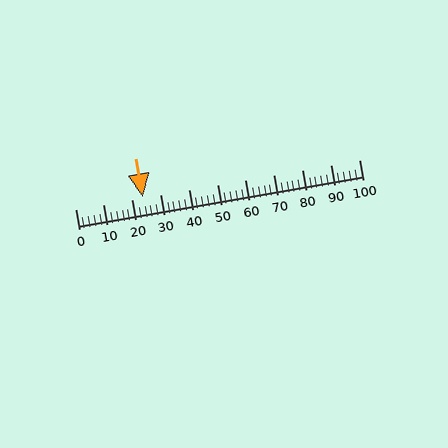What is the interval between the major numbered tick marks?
The major tick marks are spaced 10 units apart.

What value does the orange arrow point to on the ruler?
The orange arrow points to approximately 24.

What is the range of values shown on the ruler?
The ruler shows values from 0 to 100.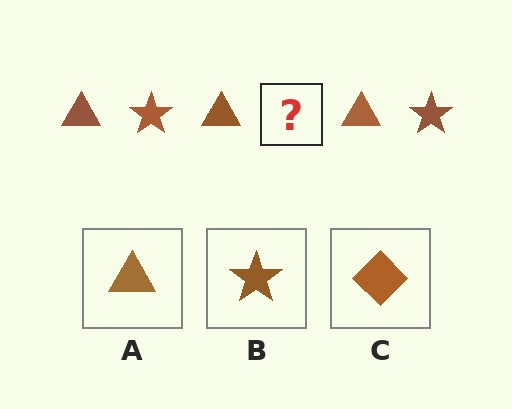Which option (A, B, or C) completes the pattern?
B.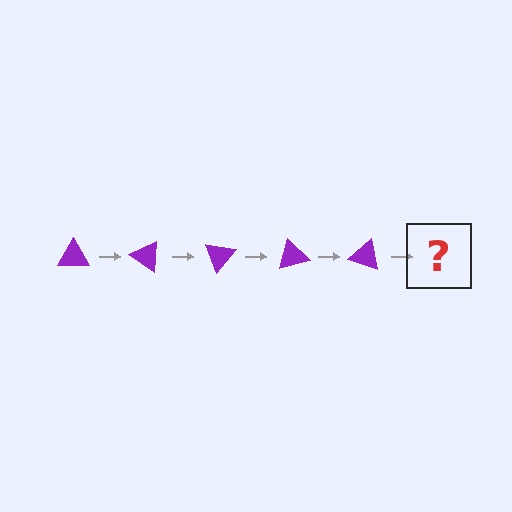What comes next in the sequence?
The next element should be a purple triangle rotated 175 degrees.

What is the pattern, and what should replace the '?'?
The pattern is that the triangle rotates 35 degrees each step. The '?' should be a purple triangle rotated 175 degrees.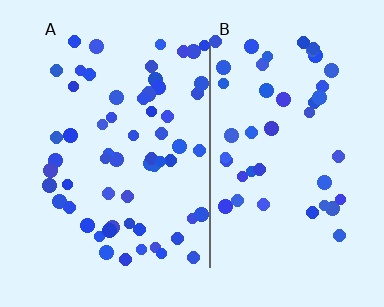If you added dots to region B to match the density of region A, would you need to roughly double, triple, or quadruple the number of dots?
Approximately double.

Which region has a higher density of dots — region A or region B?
A (the left).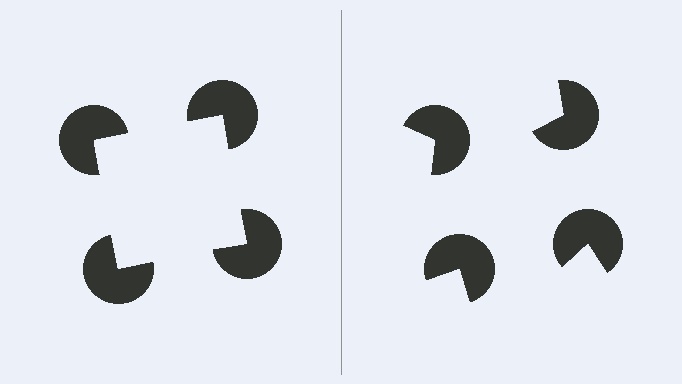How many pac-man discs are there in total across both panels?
8 — 4 on each side.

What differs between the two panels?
The pac-man discs are positioned identically on both sides; only the wedge orientations differ. On the left they align to a square; on the right they are misaligned.